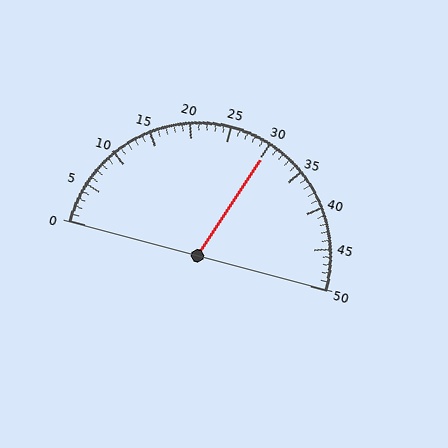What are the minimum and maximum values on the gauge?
The gauge ranges from 0 to 50.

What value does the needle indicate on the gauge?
The needle indicates approximately 30.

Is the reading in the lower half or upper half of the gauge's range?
The reading is in the upper half of the range (0 to 50).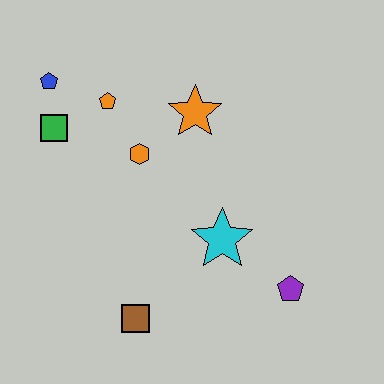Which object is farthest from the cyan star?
The blue pentagon is farthest from the cyan star.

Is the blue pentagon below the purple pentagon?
No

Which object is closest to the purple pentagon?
The cyan star is closest to the purple pentagon.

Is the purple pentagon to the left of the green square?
No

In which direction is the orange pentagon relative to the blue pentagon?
The orange pentagon is to the right of the blue pentagon.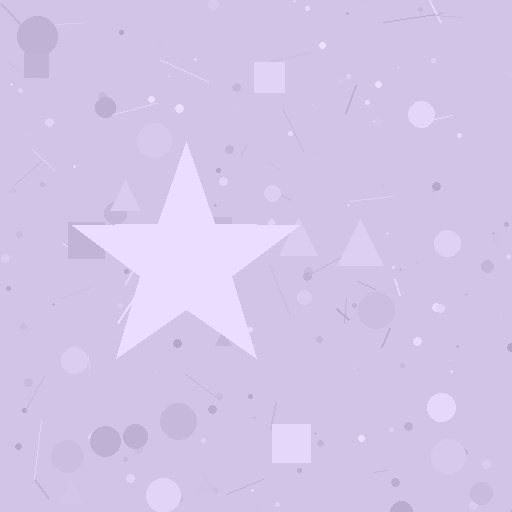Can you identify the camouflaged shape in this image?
The camouflaged shape is a star.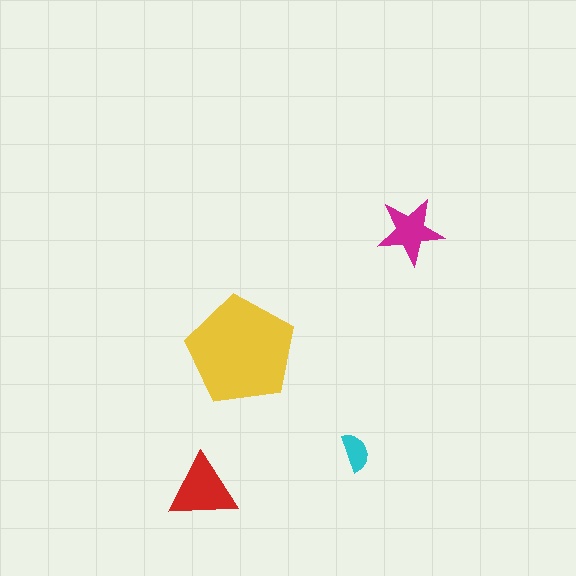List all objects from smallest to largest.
The cyan semicircle, the magenta star, the red triangle, the yellow pentagon.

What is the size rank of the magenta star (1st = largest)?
3rd.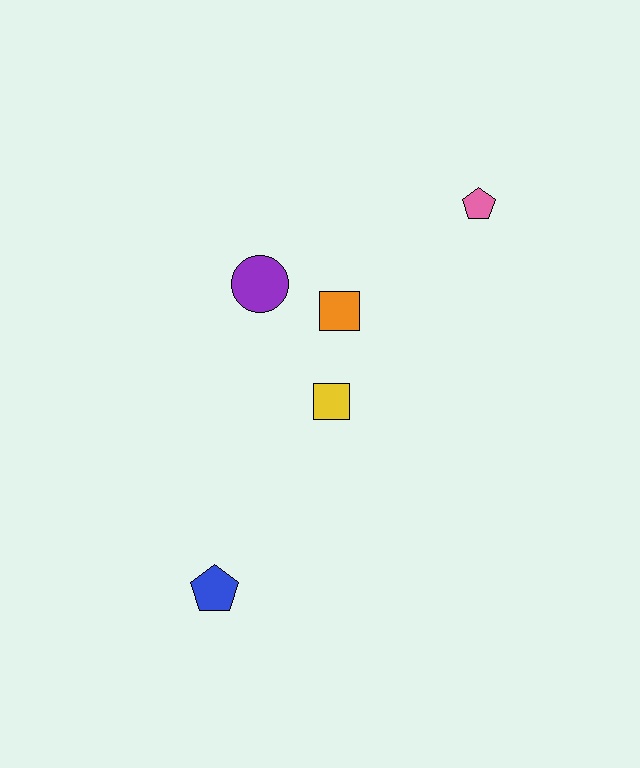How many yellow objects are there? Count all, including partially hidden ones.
There is 1 yellow object.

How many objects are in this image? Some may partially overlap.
There are 5 objects.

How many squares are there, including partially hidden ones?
There are 2 squares.